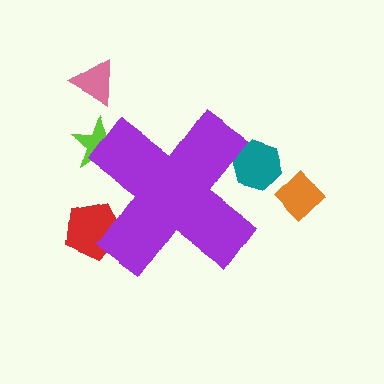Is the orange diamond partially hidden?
No, the orange diamond is fully visible.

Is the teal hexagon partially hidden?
Yes, the teal hexagon is partially hidden behind the purple cross.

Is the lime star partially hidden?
Yes, the lime star is partially hidden behind the purple cross.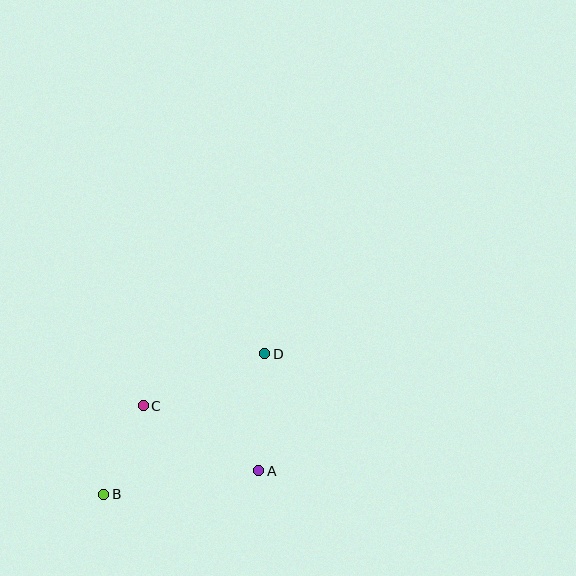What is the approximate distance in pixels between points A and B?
The distance between A and B is approximately 157 pixels.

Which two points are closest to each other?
Points B and C are closest to each other.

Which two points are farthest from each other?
Points B and D are farthest from each other.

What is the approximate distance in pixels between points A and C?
The distance between A and C is approximately 132 pixels.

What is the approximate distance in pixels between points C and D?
The distance between C and D is approximately 132 pixels.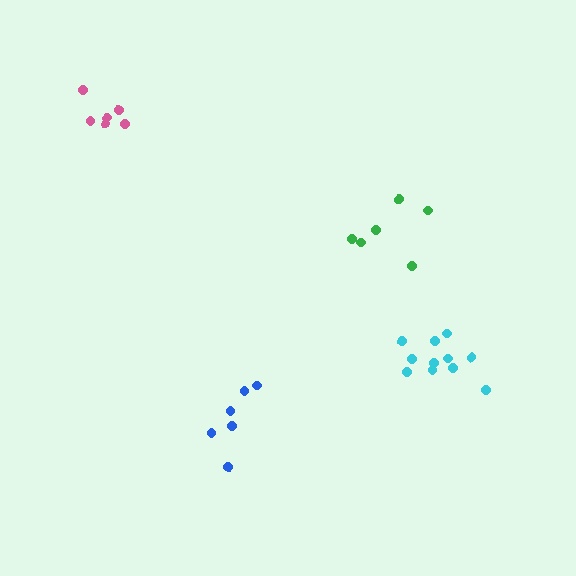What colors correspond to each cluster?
The clusters are colored: green, blue, pink, cyan.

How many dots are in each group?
Group 1: 6 dots, Group 2: 6 dots, Group 3: 6 dots, Group 4: 11 dots (29 total).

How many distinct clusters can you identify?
There are 4 distinct clusters.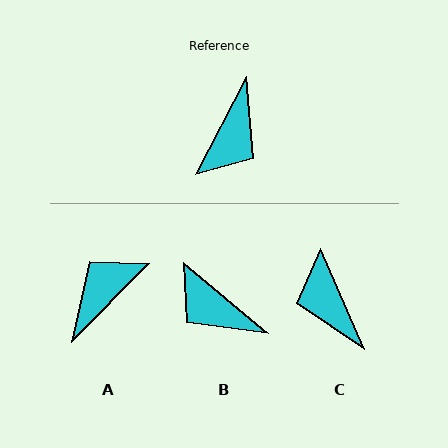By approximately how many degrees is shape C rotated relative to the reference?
Approximately 129 degrees clockwise.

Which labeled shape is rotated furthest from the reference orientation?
A, about 163 degrees away.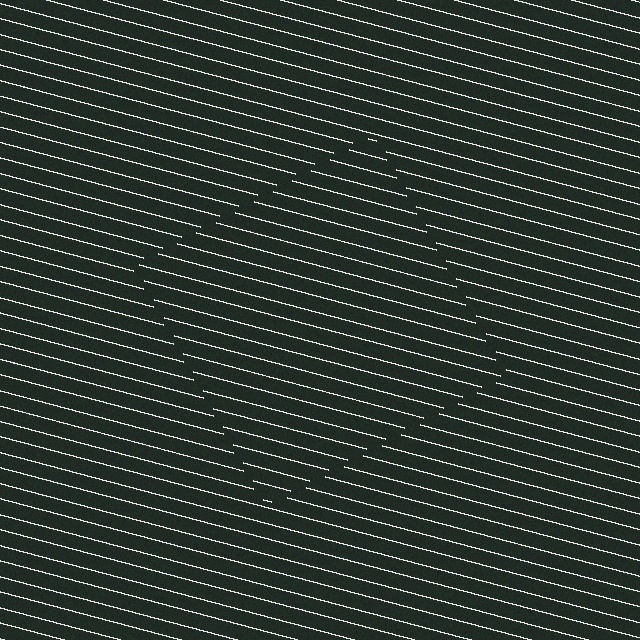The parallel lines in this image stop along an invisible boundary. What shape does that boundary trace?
An illusory square. The interior of the shape contains the same grating, shifted by half a period — the contour is defined by the phase discontinuity where line-ends from the inner and outer gratings abut.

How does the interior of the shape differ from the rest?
The interior of the shape contains the same grating, shifted by half a period — the contour is defined by the phase discontinuity where line-ends from the inner and outer gratings abut.